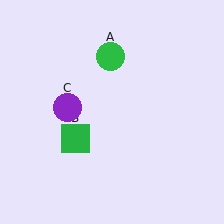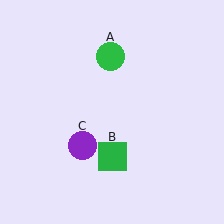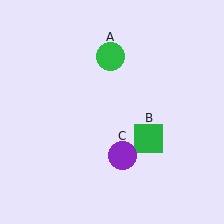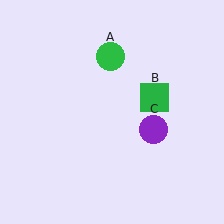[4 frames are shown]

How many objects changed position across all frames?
2 objects changed position: green square (object B), purple circle (object C).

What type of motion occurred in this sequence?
The green square (object B), purple circle (object C) rotated counterclockwise around the center of the scene.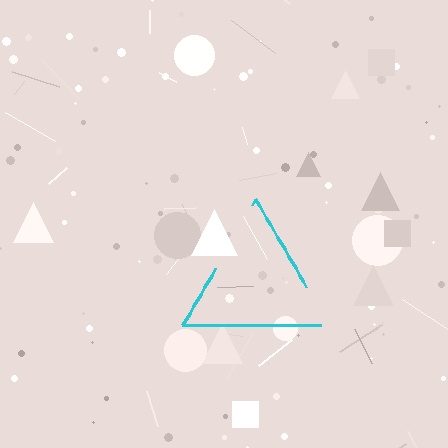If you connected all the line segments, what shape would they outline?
They would outline a triangle.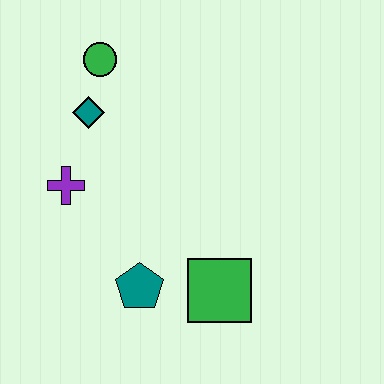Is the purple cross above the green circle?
No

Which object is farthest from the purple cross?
The green square is farthest from the purple cross.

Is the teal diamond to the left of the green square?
Yes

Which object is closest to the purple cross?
The teal diamond is closest to the purple cross.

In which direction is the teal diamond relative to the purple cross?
The teal diamond is above the purple cross.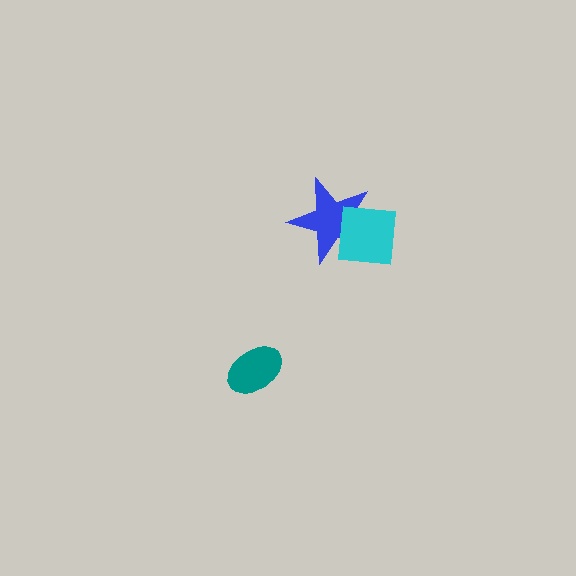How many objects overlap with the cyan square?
1 object overlaps with the cyan square.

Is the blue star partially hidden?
Yes, it is partially covered by another shape.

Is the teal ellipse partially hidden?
No, no other shape covers it.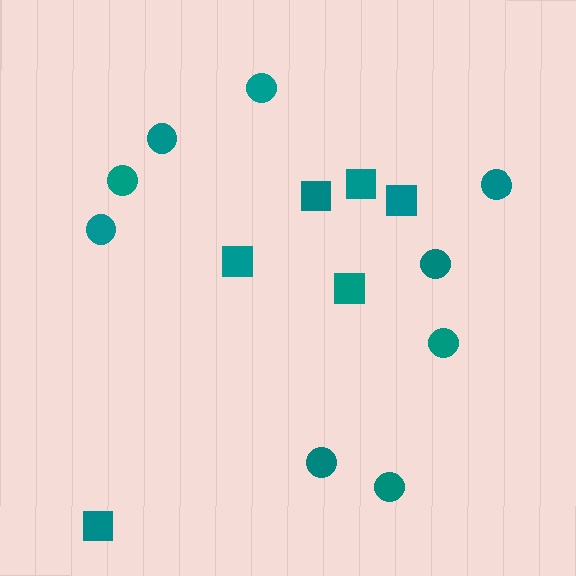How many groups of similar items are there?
There are 2 groups: one group of squares (6) and one group of circles (9).